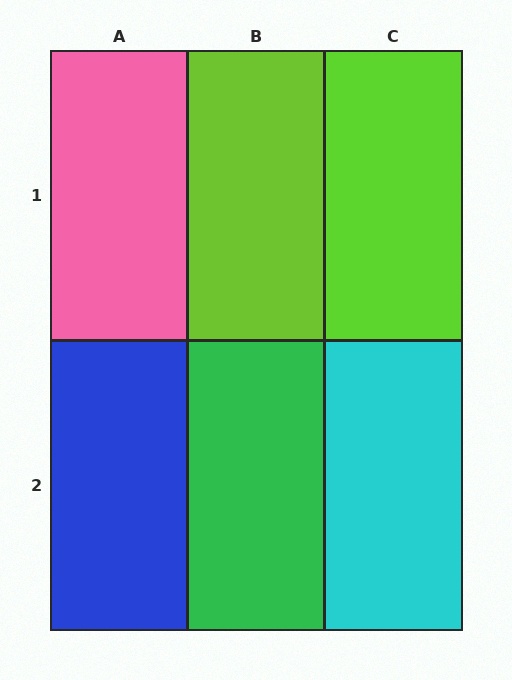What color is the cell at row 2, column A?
Blue.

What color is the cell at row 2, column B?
Green.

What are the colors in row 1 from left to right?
Pink, lime, lime.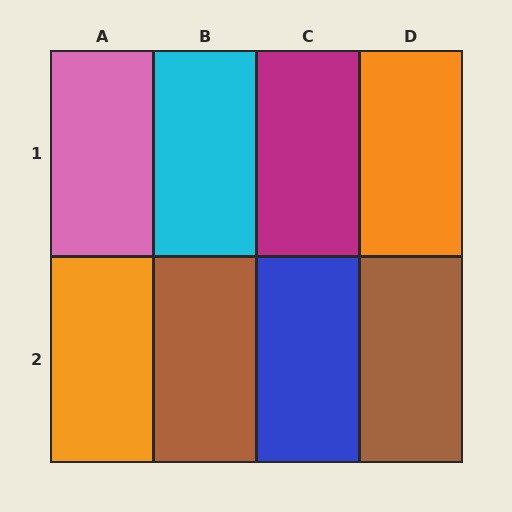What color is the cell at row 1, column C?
Magenta.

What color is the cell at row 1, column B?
Cyan.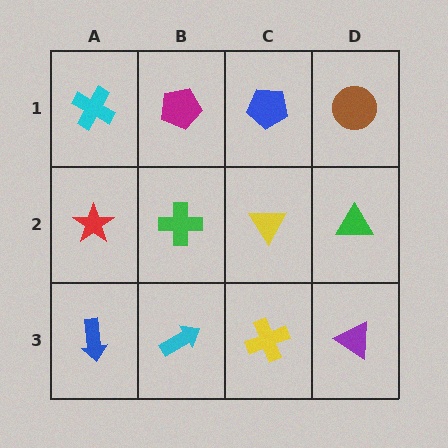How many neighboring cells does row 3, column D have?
2.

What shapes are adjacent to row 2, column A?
A cyan cross (row 1, column A), a blue arrow (row 3, column A), a green cross (row 2, column B).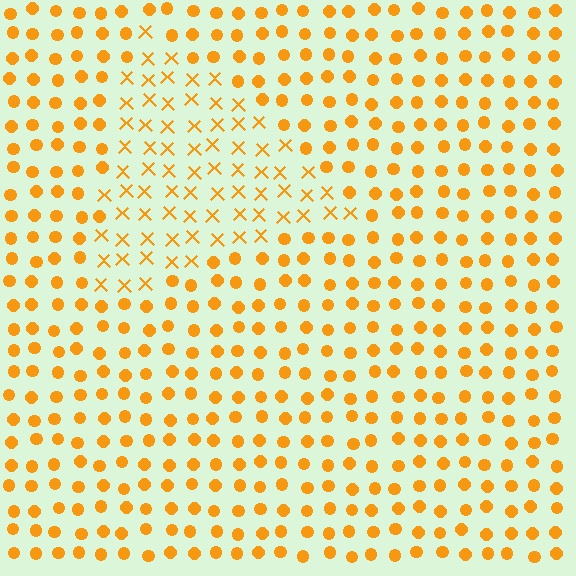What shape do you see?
I see a triangle.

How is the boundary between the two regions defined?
The boundary is defined by a change in element shape: X marks inside vs. circles outside. All elements share the same color and spacing.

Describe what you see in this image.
The image is filled with small orange elements arranged in a uniform grid. A triangle-shaped region contains X marks, while the surrounding area contains circles. The boundary is defined purely by the change in element shape.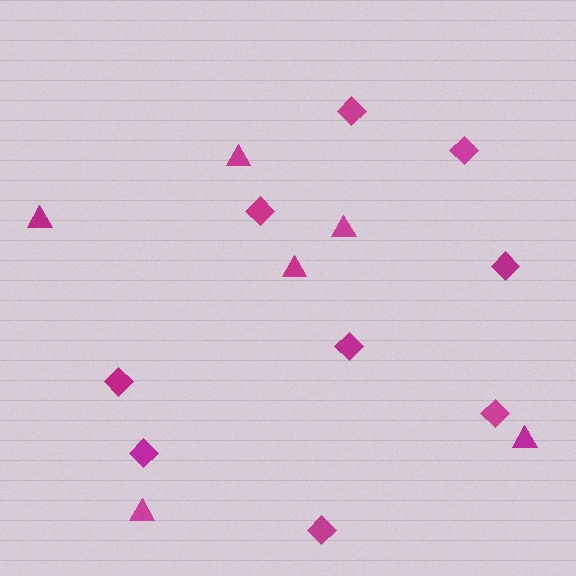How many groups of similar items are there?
There are 2 groups: one group of diamonds (9) and one group of triangles (6).